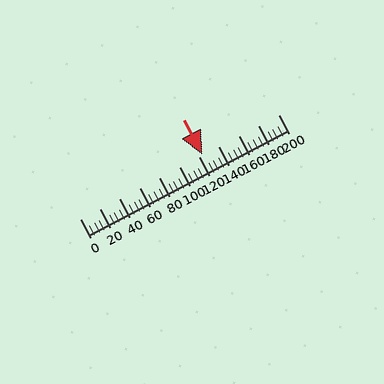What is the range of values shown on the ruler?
The ruler shows values from 0 to 200.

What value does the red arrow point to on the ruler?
The red arrow points to approximately 124.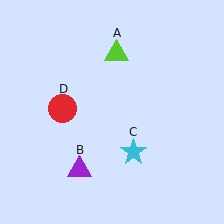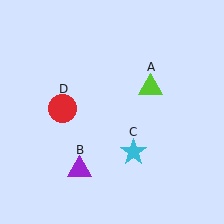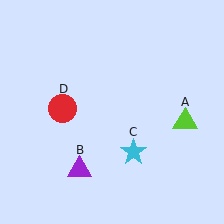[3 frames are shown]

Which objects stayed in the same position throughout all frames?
Purple triangle (object B) and cyan star (object C) and red circle (object D) remained stationary.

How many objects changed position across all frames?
1 object changed position: lime triangle (object A).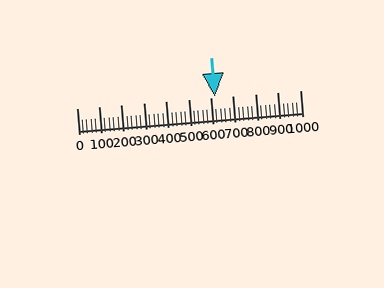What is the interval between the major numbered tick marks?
The major tick marks are spaced 100 units apart.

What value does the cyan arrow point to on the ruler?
The cyan arrow points to approximately 617.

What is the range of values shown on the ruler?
The ruler shows values from 0 to 1000.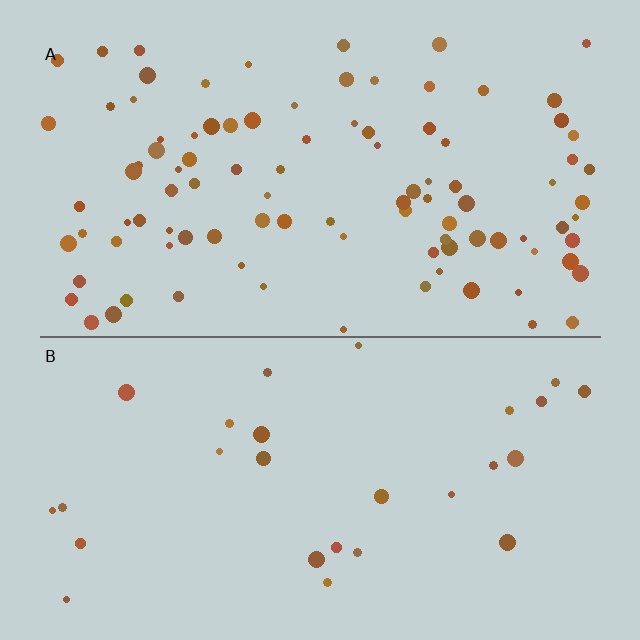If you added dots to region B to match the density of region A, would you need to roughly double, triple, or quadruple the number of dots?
Approximately triple.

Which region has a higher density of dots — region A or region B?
A (the top).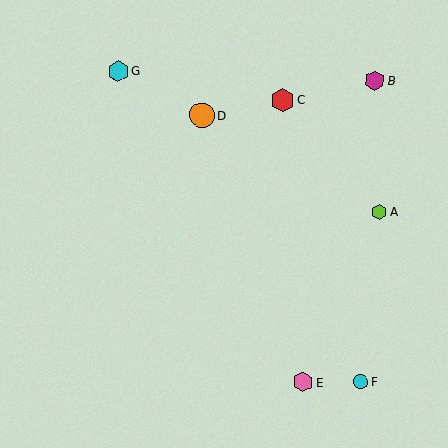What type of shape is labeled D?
Shape D is an orange circle.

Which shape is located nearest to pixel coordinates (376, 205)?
The lime hexagon (labeled A) at (379, 212) is nearest to that location.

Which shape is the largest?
The orange circle (labeled D) is the largest.